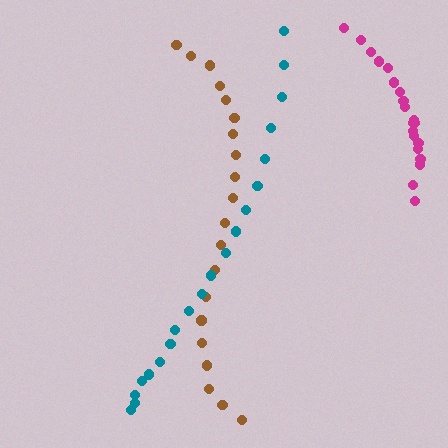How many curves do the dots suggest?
There are 3 distinct paths.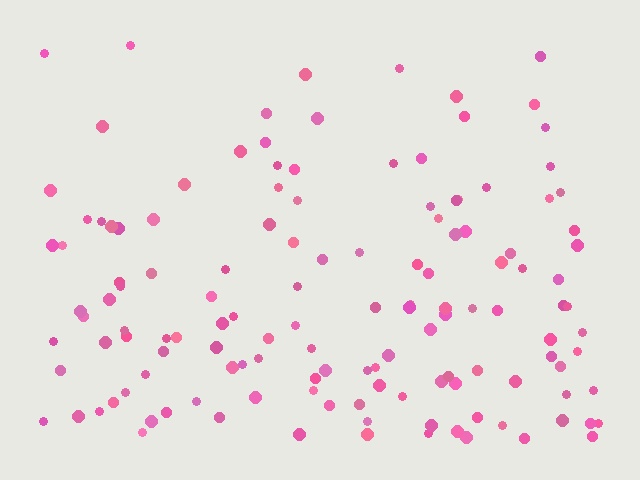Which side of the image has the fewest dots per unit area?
The top.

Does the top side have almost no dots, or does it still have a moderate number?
Still a moderate number, just noticeably fewer than the bottom.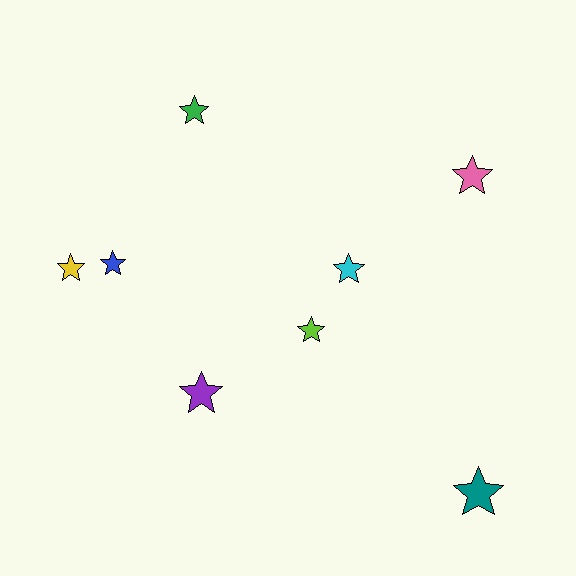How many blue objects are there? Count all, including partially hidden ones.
There is 1 blue object.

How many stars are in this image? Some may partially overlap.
There are 8 stars.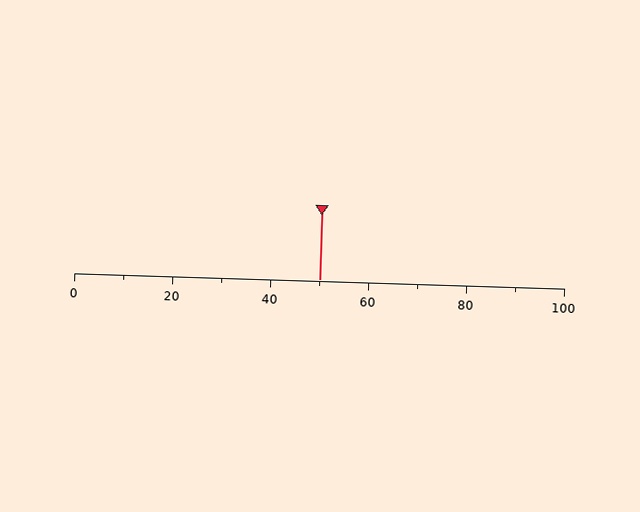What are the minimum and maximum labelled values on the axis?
The axis runs from 0 to 100.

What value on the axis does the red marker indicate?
The marker indicates approximately 50.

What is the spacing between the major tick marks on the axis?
The major ticks are spaced 20 apart.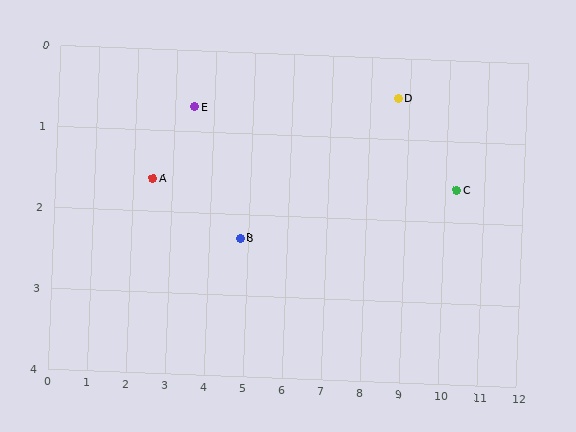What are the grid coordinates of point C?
Point C is at approximately (10.3, 1.6).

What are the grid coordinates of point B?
Point B is at approximately (4.8, 2.3).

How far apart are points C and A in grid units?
Points C and A are about 7.8 grid units apart.